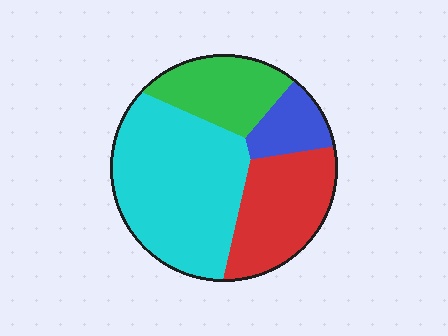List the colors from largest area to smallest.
From largest to smallest: cyan, red, green, blue.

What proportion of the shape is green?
Green takes up about one fifth (1/5) of the shape.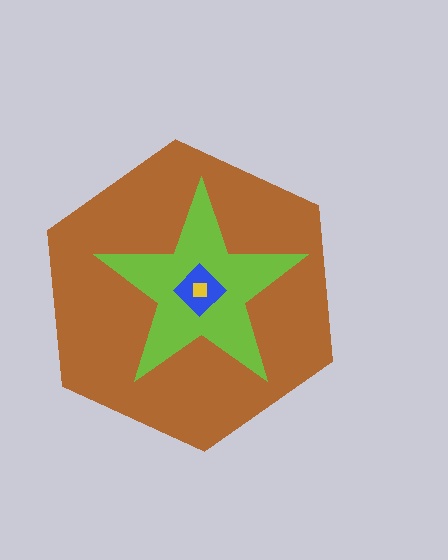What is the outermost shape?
The brown hexagon.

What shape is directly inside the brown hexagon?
The lime star.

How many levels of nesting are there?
4.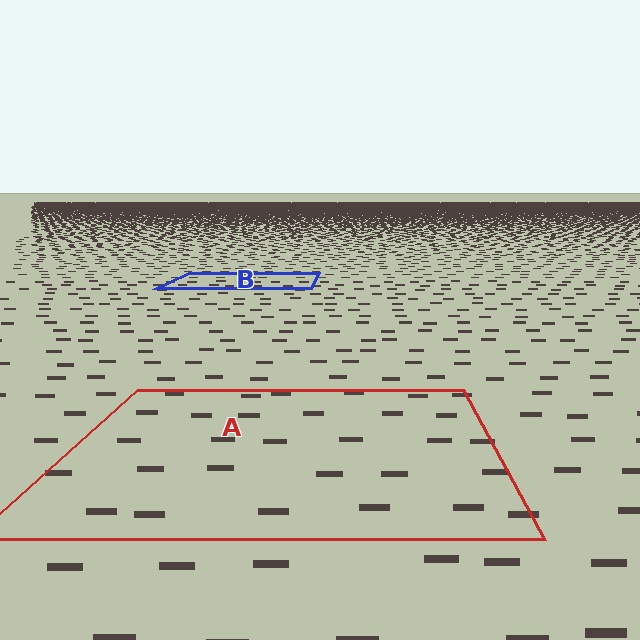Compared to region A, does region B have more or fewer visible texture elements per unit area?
Region B has more texture elements per unit area — they are packed more densely because it is farther away.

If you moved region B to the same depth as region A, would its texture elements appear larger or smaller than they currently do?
They would appear larger. At a closer depth, the same texture elements are projected at a bigger on-screen size.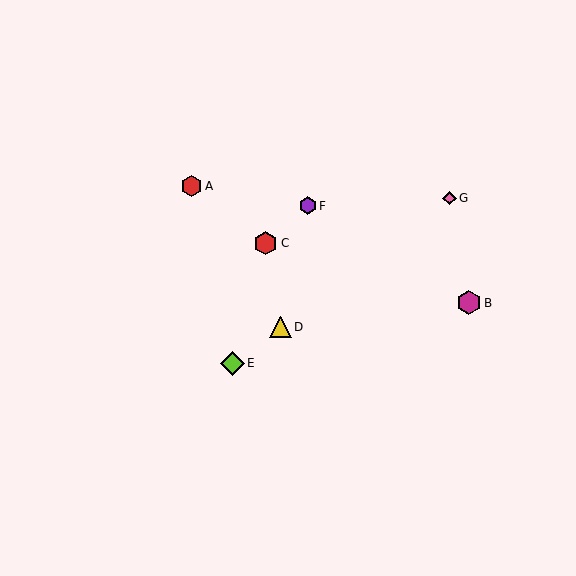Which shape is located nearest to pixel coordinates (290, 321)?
The yellow triangle (labeled D) at (281, 327) is nearest to that location.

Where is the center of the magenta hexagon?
The center of the magenta hexagon is at (469, 303).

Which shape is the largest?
The lime diamond (labeled E) is the largest.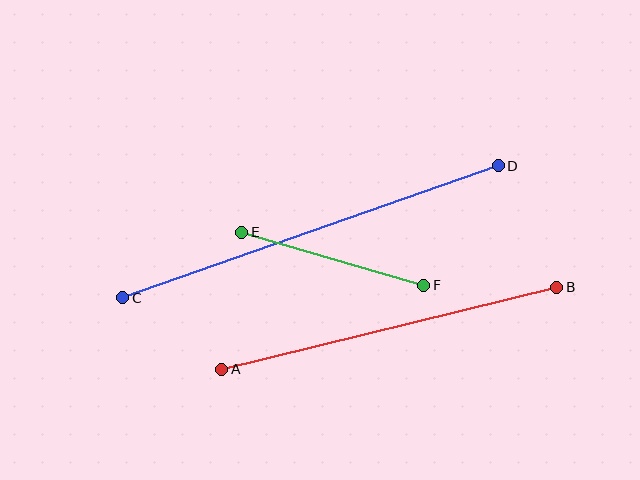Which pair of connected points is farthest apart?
Points C and D are farthest apart.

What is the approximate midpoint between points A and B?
The midpoint is at approximately (389, 328) pixels.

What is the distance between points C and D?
The distance is approximately 398 pixels.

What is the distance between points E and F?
The distance is approximately 190 pixels.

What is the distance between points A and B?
The distance is approximately 345 pixels.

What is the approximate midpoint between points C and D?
The midpoint is at approximately (310, 232) pixels.